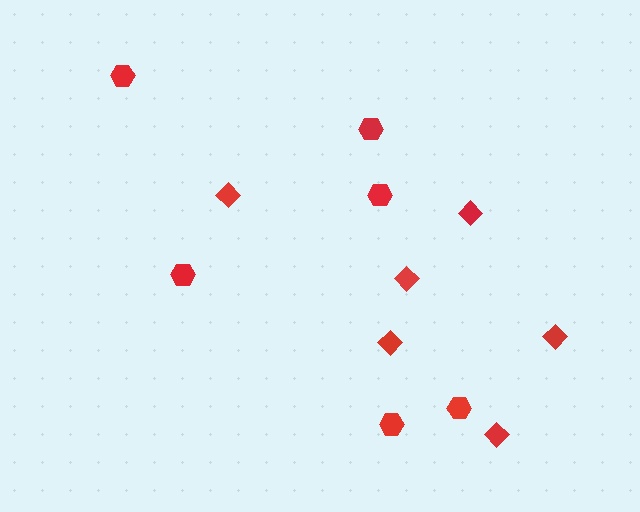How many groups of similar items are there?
There are 2 groups: one group of diamonds (6) and one group of hexagons (6).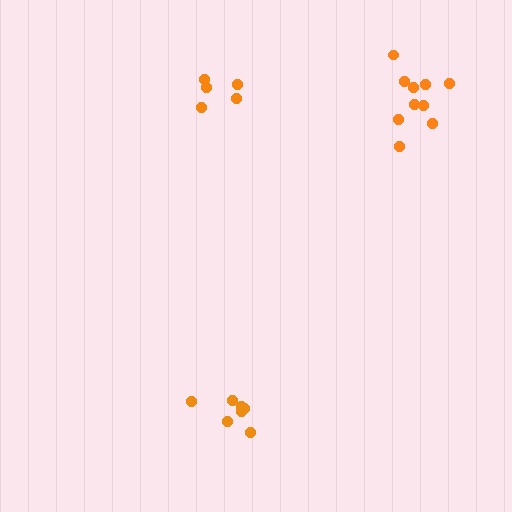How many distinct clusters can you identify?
There are 3 distinct clusters.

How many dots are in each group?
Group 1: 7 dots, Group 2: 10 dots, Group 3: 5 dots (22 total).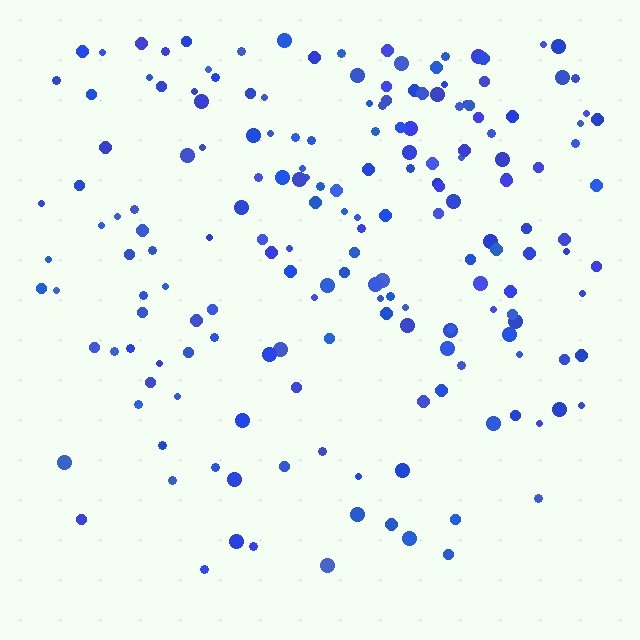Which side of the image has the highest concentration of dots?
The top.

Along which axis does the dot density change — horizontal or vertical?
Vertical.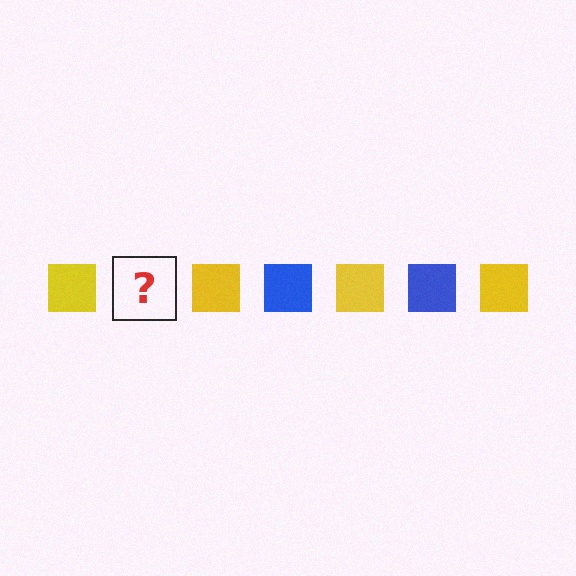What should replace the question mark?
The question mark should be replaced with a blue square.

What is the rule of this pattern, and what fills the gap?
The rule is that the pattern cycles through yellow, blue squares. The gap should be filled with a blue square.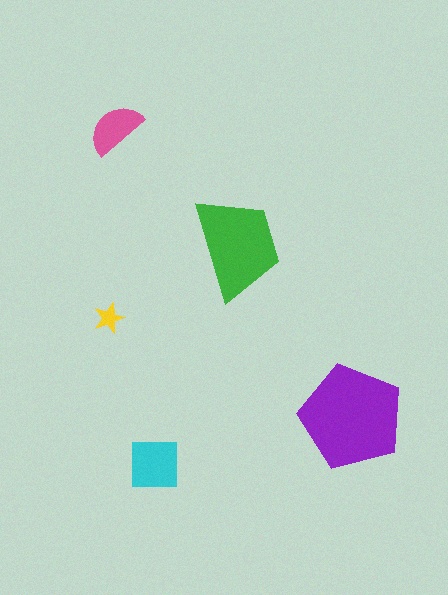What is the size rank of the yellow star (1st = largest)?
5th.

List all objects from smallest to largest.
The yellow star, the pink semicircle, the cyan square, the green trapezoid, the purple pentagon.